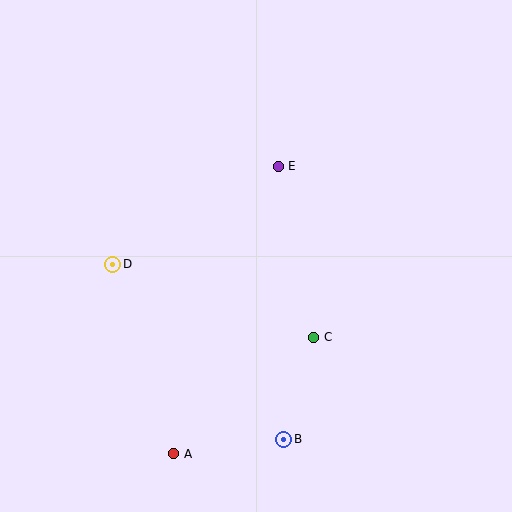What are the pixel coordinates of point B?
Point B is at (284, 439).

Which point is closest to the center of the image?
Point E at (278, 166) is closest to the center.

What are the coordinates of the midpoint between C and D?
The midpoint between C and D is at (213, 301).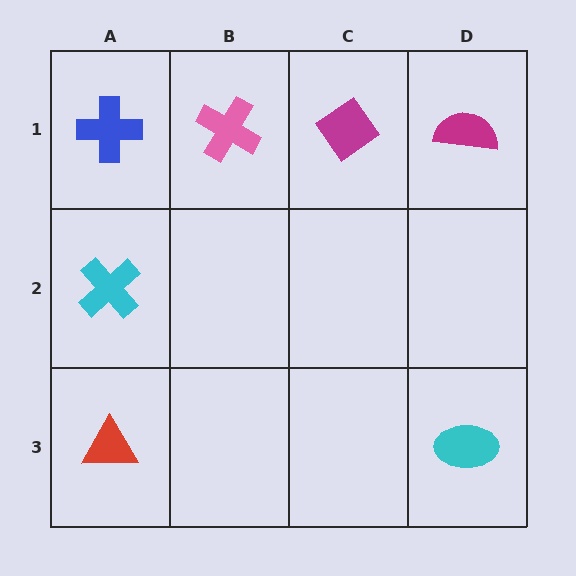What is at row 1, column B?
A pink cross.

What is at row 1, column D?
A magenta semicircle.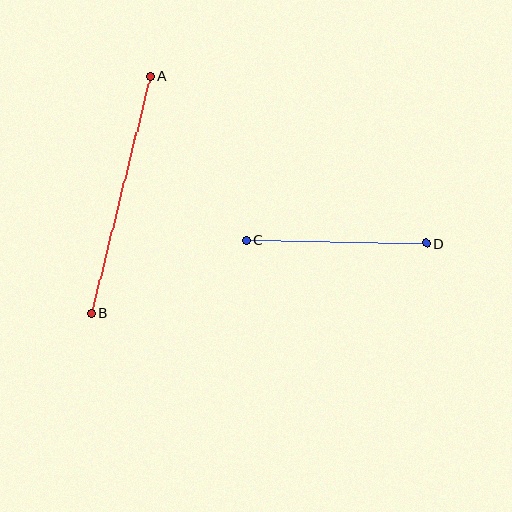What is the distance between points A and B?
The distance is approximately 244 pixels.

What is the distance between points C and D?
The distance is approximately 180 pixels.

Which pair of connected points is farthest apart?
Points A and B are farthest apart.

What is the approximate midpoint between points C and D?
The midpoint is at approximately (336, 242) pixels.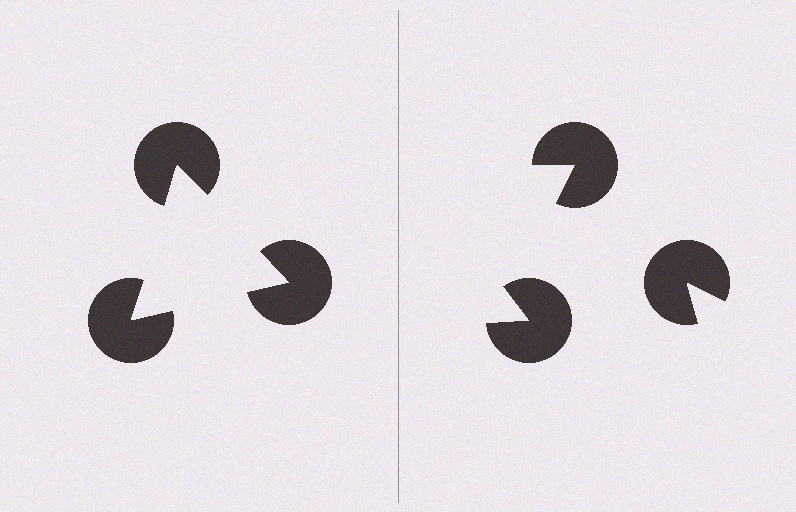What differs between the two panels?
The pac-man discs are positioned identically on both sides; only the wedge orientations differ. On the left they align to a triangle; on the right they are misaligned.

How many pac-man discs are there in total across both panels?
6 — 3 on each side.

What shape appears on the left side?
An illusory triangle.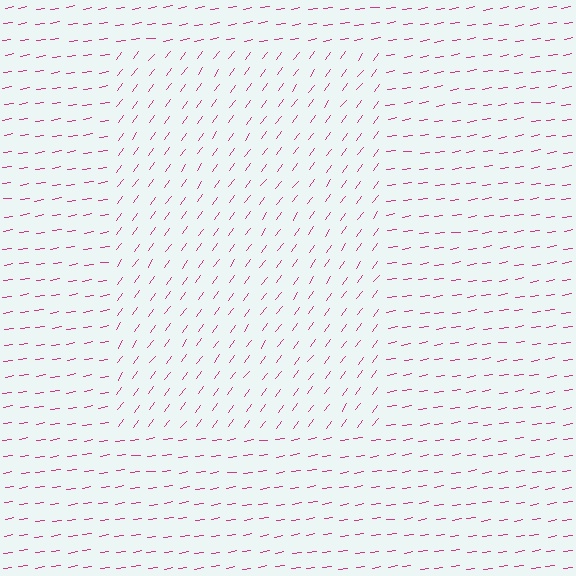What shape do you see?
I see a rectangle.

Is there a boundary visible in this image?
Yes, there is a texture boundary formed by a change in line orientation.